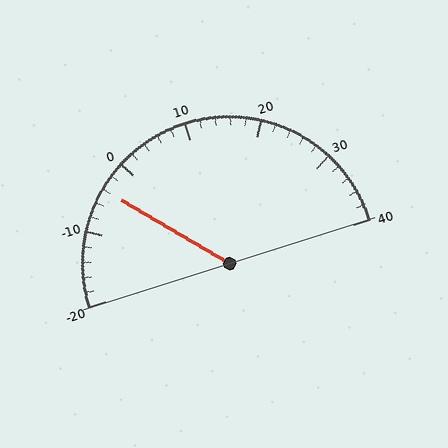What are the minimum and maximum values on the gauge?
The gauge ranges from -20 to 40.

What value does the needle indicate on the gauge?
The needle indicates approximately -4.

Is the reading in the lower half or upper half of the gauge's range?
The reading is in the lower half of the range (-20 to 40).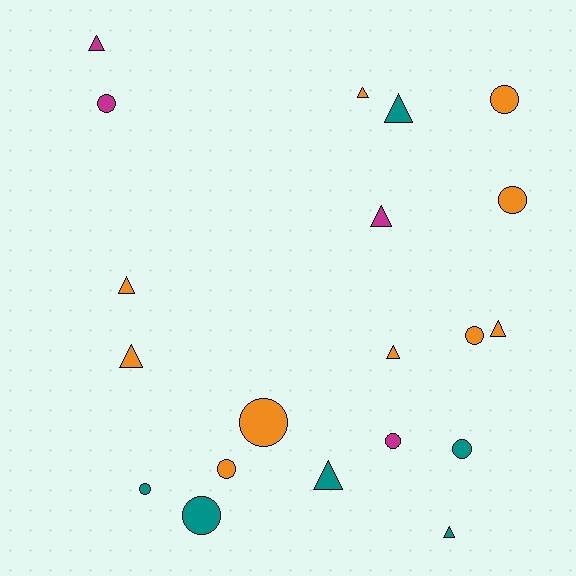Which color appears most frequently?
Orange, with 10 objects.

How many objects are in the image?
There are 20 objects.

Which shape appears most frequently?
Triangle, with 10 objects.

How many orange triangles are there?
There are 5 orange triangles.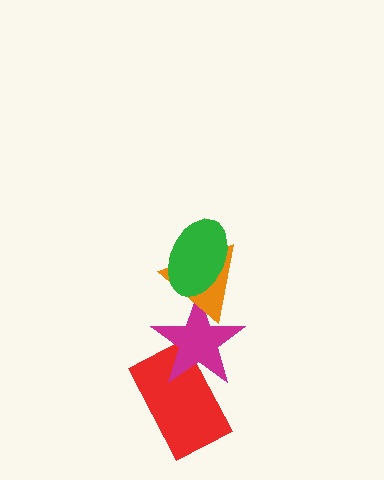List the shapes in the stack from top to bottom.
From top to bottom: the green ellipse, the orange triangle, the magenta star, the red rectangle.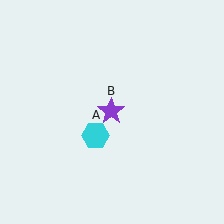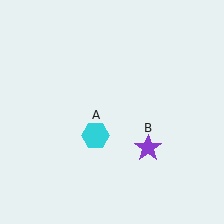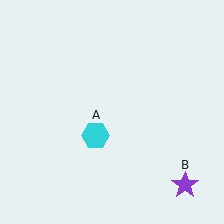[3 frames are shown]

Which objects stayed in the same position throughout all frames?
Cyan hexagon (object A) remained stationary.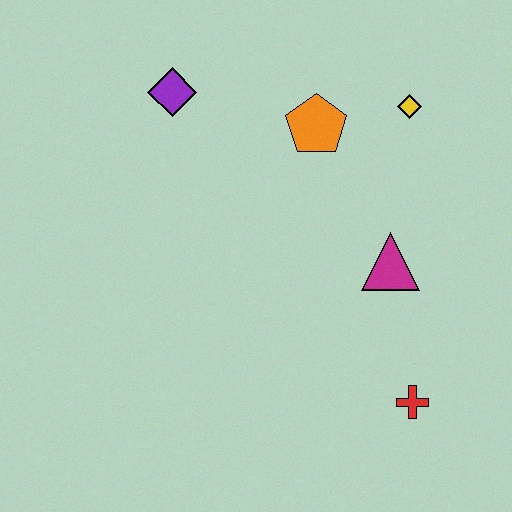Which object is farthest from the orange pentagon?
The red cross is farthest from the orange pentagon.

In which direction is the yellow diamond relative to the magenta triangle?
The yellow diamond is above the magenta triangle.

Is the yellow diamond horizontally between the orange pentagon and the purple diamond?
No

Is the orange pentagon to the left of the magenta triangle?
Yes